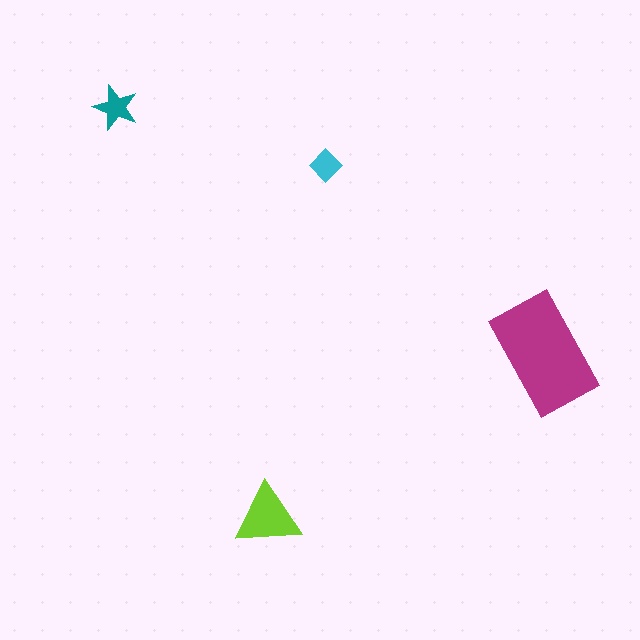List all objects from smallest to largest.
The cyan diamond, the teal star, the lime triangle, the magenta rectangle.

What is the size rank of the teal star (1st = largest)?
3rd.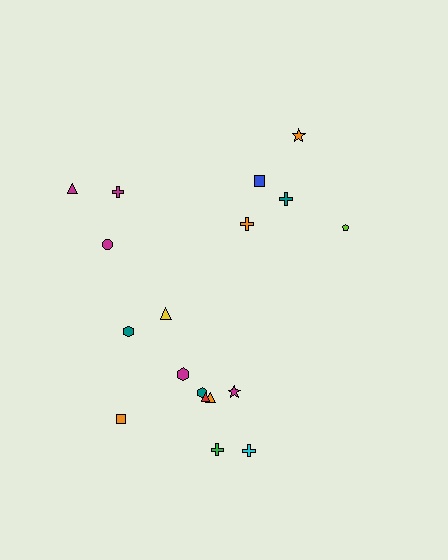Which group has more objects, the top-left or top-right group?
The top-right group.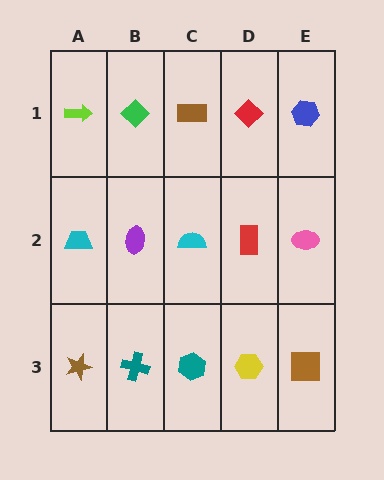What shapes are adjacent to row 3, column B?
A purple ellipse (row 2, column B), a brown star (row 3, column A), a teal hexagon (row 3, column C).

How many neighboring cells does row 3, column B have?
3.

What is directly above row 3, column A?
A cyan trapezoid.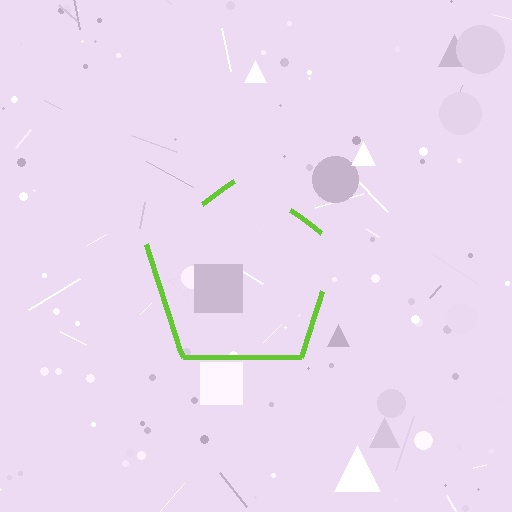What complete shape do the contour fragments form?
The contour fragments form a pentagon.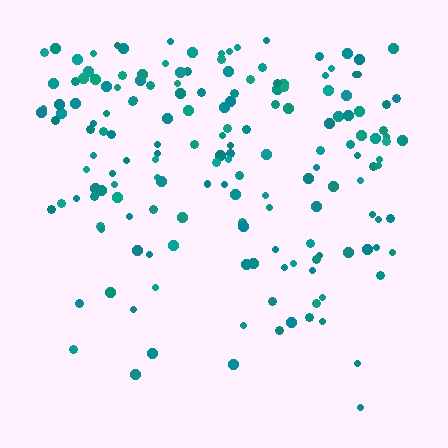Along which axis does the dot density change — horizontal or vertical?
Vertical.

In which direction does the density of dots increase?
From bottom to top, with the top side densest.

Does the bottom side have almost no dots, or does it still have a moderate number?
Still a moderate number, just noticeably fewer than the top.